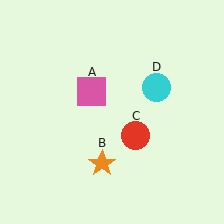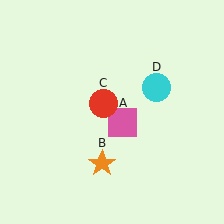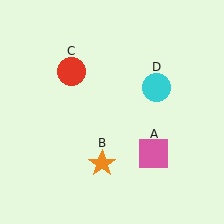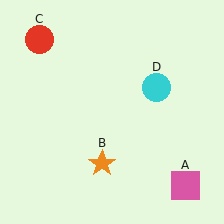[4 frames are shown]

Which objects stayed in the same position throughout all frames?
Orange star (object B) and cyan circle (object D) remained stationary.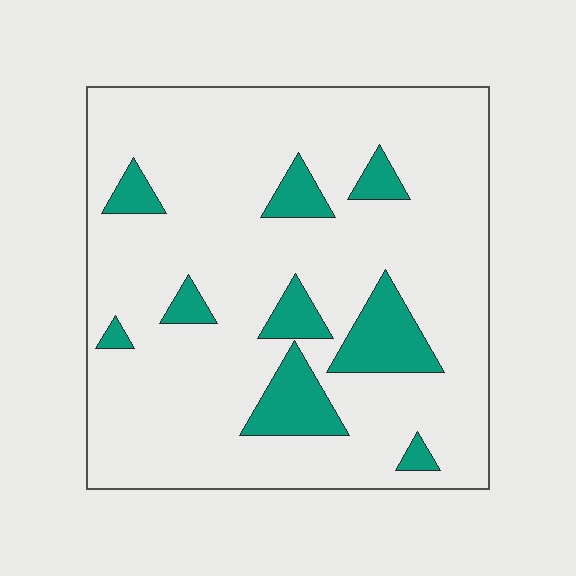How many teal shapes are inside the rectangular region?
9.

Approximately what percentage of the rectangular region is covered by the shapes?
Approximately 15%.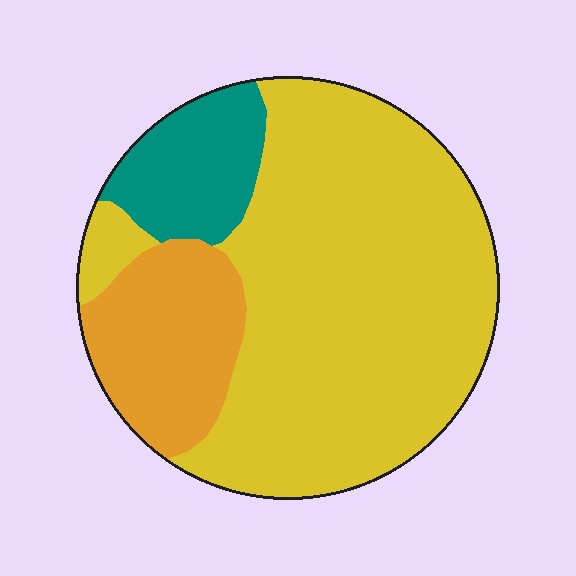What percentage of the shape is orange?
Orange covers 18% of the shape.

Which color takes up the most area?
Yellow, at roughly 70%.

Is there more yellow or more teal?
Yellow.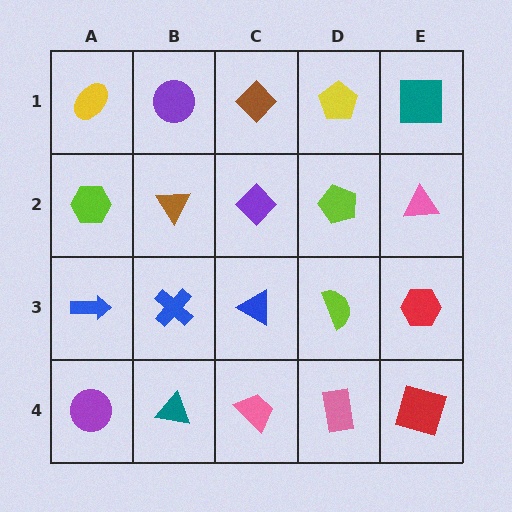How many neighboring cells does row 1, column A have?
2.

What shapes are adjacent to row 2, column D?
A yellow pentagon (row 1, column D), a lime semicircle (row 3, column D), a purple diamond (row 2, column C), a pink triangle (row 2, column E).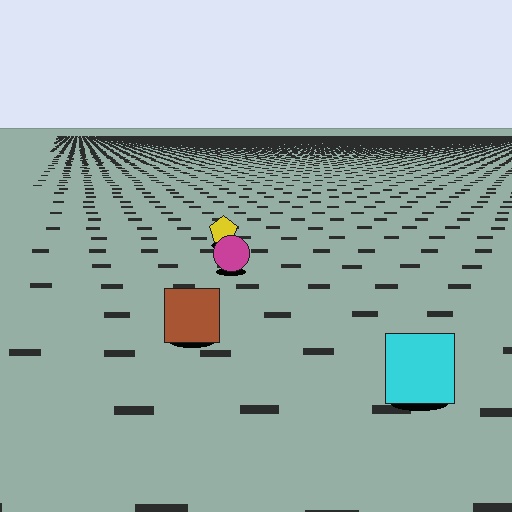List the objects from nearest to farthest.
From nearest to farthest: the cyan square, the brown square, the magenta circle, the yellow pentagon.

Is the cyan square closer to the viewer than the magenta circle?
Yes. The cyan square is closer — you can tell from the texture gradient: the ground texture is coarser near it.